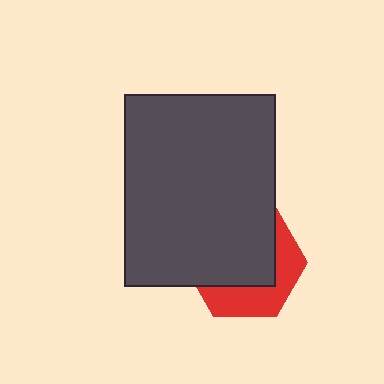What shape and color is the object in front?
The object in front is a dark gray rectangle.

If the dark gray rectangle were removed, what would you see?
You would see the complete red hexagon.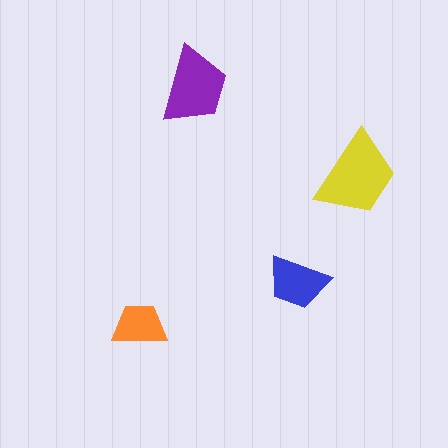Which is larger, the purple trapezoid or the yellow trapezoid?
The yellow one.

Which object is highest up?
The purple trapezoid is topmost.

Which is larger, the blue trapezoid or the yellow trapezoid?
The yellow one.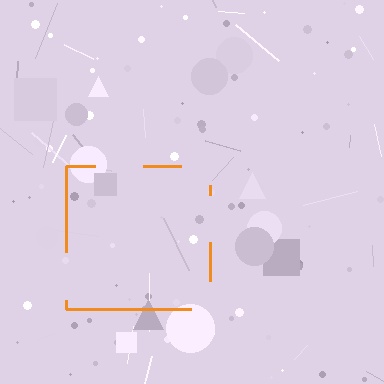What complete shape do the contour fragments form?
The contour fragments form a square.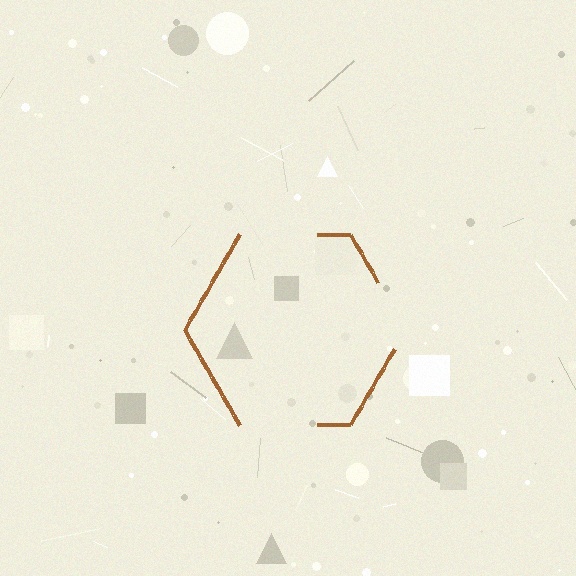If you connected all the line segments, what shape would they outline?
They would outline a hexagon.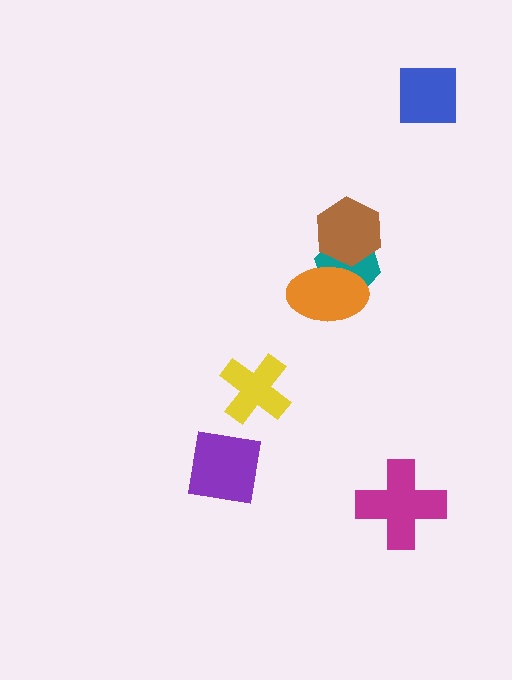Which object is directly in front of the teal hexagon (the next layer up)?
The orange ellipse is directly in front of the teal hexagon.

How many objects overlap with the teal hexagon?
2 objects overlap with the teal hexagon.